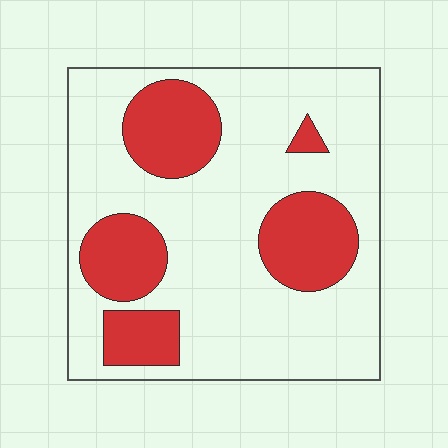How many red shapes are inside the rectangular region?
5.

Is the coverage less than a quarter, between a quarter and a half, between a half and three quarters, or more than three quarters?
Between a quarter and a half.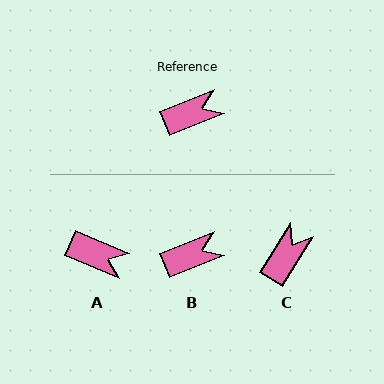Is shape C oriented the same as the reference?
No, it is off by about 36 degrees.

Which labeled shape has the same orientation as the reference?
B.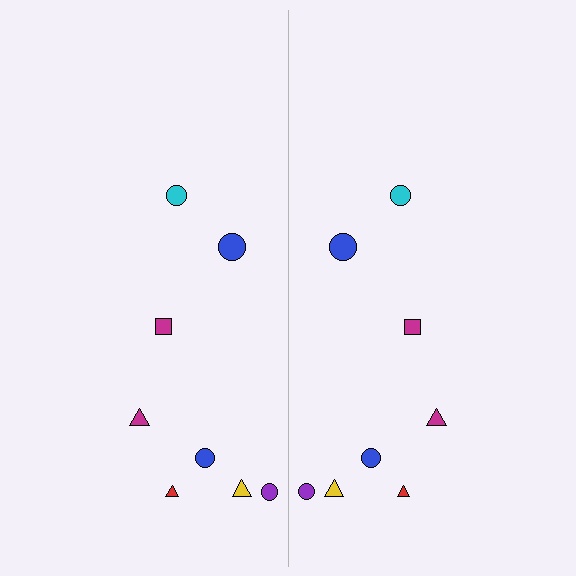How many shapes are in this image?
There are 16 shapes in this image.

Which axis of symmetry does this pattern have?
The pattern has a vertical axis of symmetry running through the center of the image.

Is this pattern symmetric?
Yes, this pattern has bilateral (reflection) symmetry.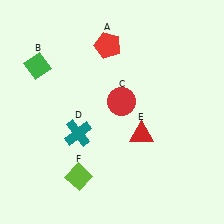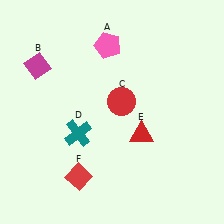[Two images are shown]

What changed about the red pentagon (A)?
In Image 1, A is red. In Image 2, it changed to pink.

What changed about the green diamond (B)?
In Image 1, B is green. In Image 2, it changed to magenta.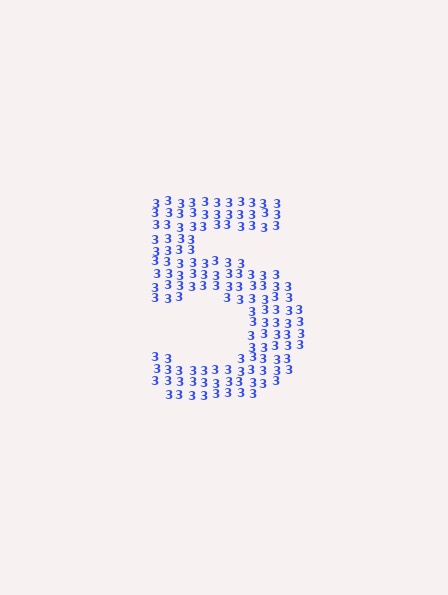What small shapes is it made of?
It is made of small digit 3's.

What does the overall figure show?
The overall figure shows the digit 5.